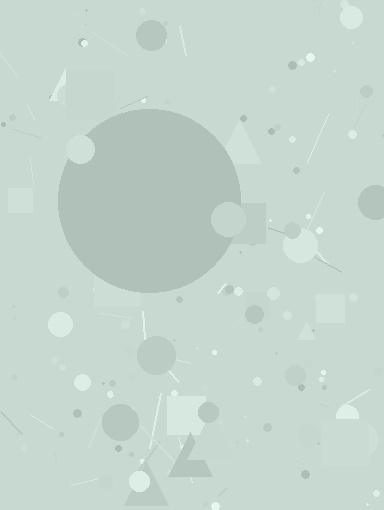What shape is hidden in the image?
A circle is hidden in the image.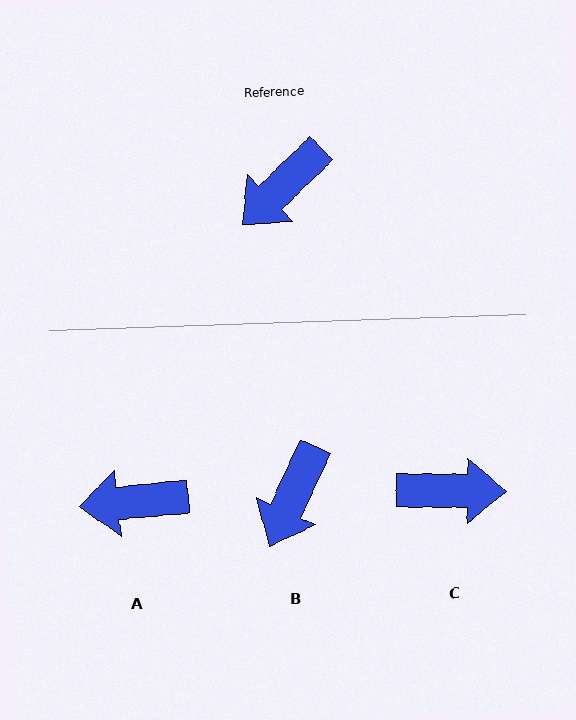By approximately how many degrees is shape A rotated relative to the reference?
Approximately 39 degrees clockwise.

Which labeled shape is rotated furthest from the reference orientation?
C, about 135 degrees away.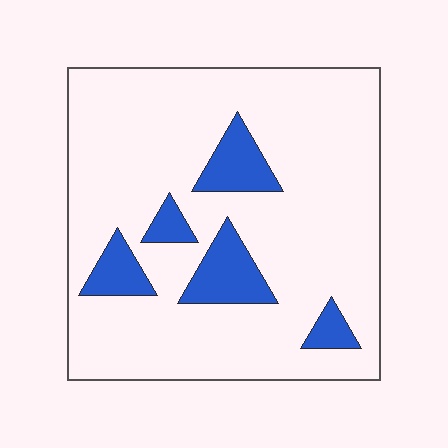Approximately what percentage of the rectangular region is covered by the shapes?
Approximately 15%.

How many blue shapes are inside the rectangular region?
5.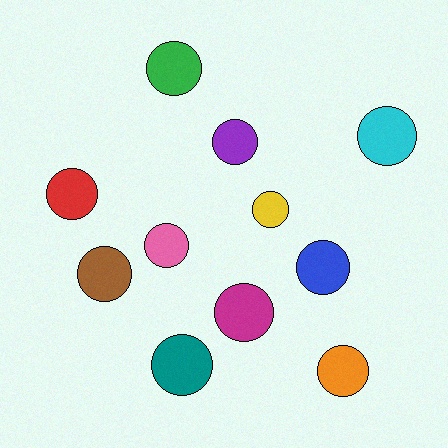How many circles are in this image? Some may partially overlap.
There are 11 circles.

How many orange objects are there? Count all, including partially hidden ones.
There is 1 orange object.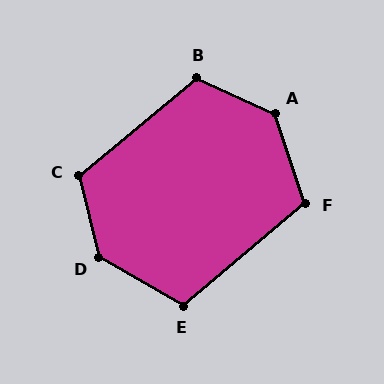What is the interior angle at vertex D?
Approximately 133 degrees (obtuse).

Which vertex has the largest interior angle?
A, at approximately 133 degrees.